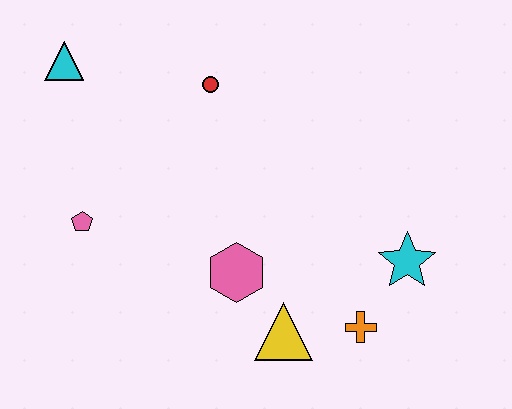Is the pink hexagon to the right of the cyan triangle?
Yes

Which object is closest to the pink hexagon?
The yellow triangle is closest to the pink hexagon.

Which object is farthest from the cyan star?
The cyan triangle is farthest from the cyan star.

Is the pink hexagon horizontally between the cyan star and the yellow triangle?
No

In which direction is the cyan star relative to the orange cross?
The cyan star is above the orange cross.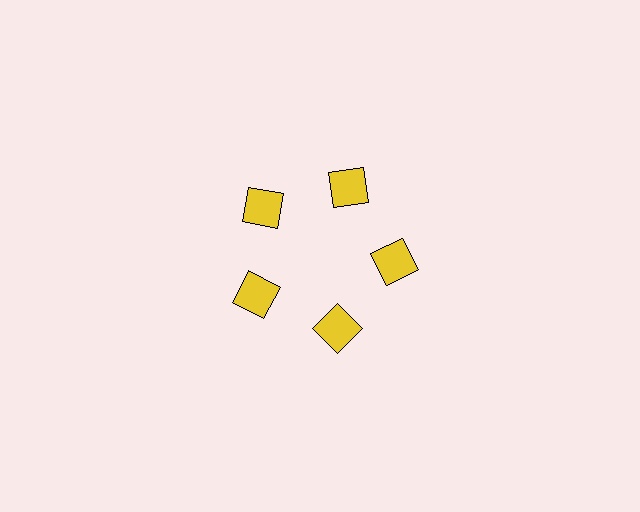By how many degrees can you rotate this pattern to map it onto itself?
The pattern maps onto itself every 72 degrees of rotation.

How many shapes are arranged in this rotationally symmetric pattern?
There are 5 shapes, arranged in 5 groups of 1.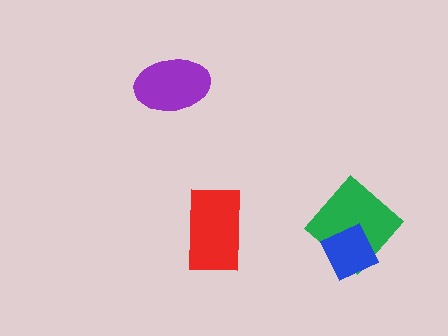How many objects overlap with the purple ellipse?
0 objects overlap with the purple ellipse.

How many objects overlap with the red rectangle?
0 objects overlap with the red rectangle.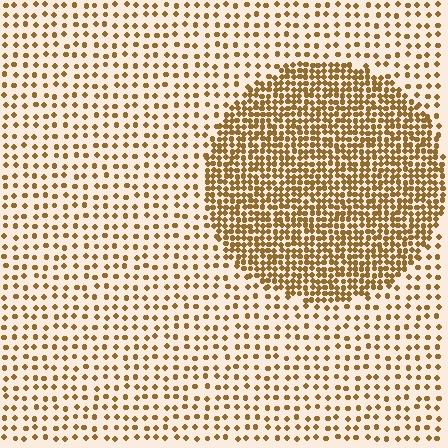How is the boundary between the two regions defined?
The boundary is defined by a change in element density (approximately 2.7x ratio). All elements are the same color, size, and shape.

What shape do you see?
I see a circle.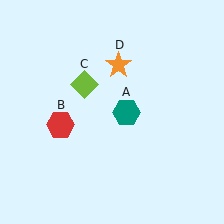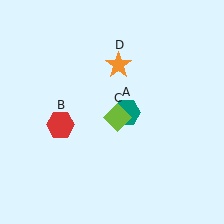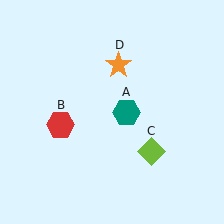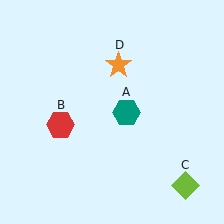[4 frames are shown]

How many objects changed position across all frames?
1 object changed position: lime diamond (object C).